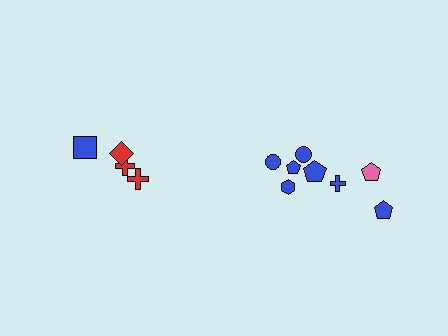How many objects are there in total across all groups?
There are 12 objects.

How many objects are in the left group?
There are 4 objects.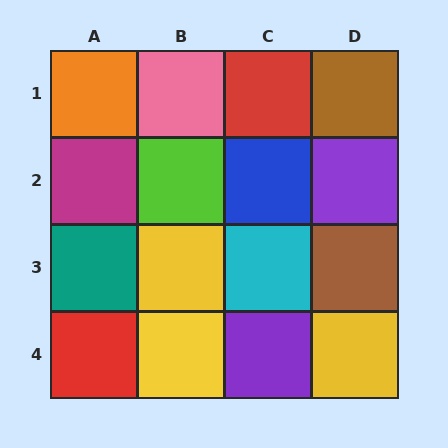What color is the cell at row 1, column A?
Orange.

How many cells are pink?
1 cell is pink.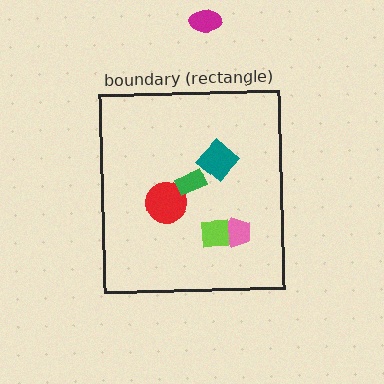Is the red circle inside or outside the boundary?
Inside.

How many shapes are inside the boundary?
5 inside, 1 outside.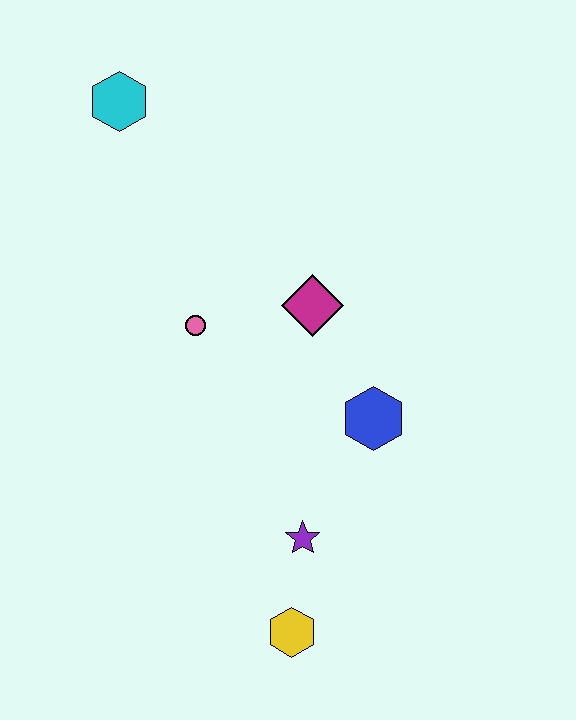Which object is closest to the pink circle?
The magenta diamond is closest to the pink circle.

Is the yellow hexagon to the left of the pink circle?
No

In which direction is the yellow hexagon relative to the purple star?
The yellow hexagon is below the purple star.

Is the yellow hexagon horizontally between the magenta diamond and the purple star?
No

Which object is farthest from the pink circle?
The yellow hexagon is farthest from the pink circle.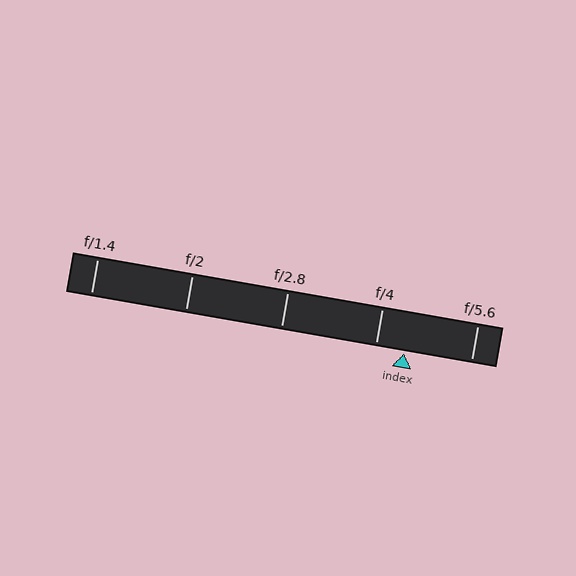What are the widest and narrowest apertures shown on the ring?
The widest aperture shown is f/1.4 and the narrowest is f/5.6.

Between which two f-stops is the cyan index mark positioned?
The index mark is between f/4 and f/5.6.